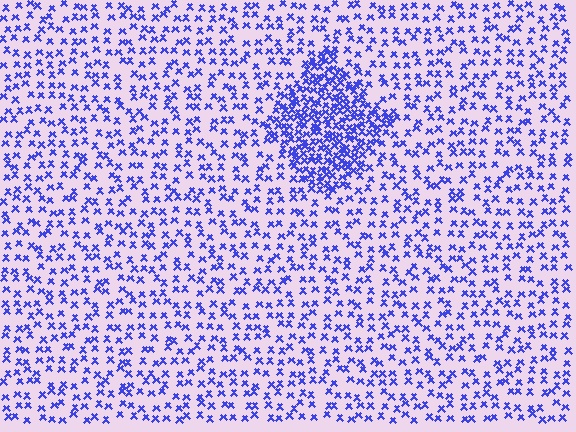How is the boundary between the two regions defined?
The boundary is defined by a change in element density (approximately 2.5x ratio). All elements are the same color, size, and shape.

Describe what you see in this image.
The image contains small blue elements arranged at two different densities. A diamond-shaped region is visible where the elements are more densely packed than the surrounding area.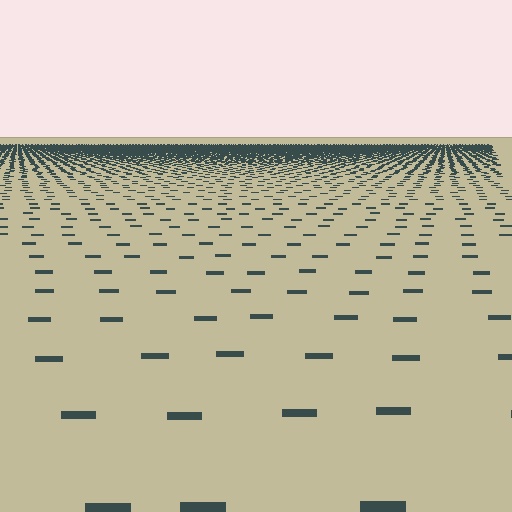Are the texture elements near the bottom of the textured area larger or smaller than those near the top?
Larger. Near the bottom, elements are closer to the viewer and appear at a bigger on-screen size.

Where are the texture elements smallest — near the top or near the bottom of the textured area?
Near the top.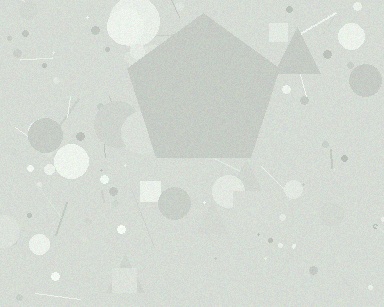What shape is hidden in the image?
A pentagon is hidden in the image.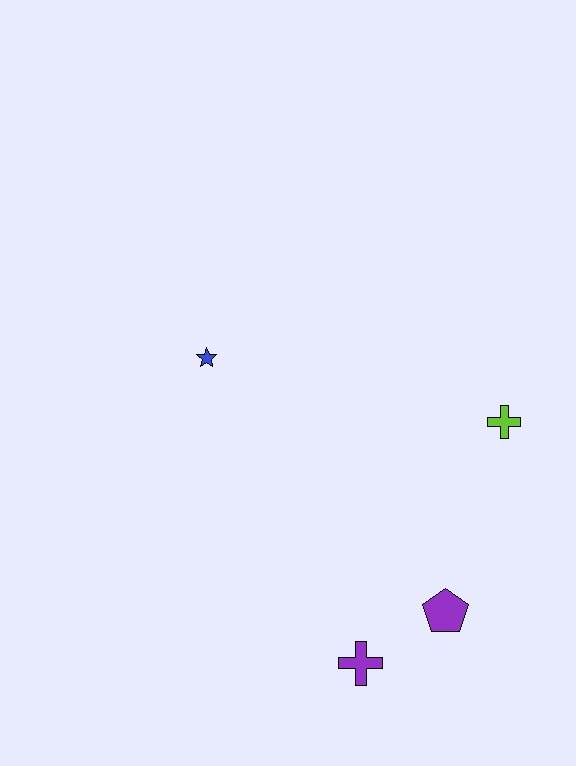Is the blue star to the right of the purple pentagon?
No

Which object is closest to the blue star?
The lime cross is closest to the blue star.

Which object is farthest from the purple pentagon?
The blue star is farthest from the purple pentagon.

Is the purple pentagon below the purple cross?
No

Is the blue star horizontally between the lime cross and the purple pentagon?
No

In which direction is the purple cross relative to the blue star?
The purple cross is below the blue star.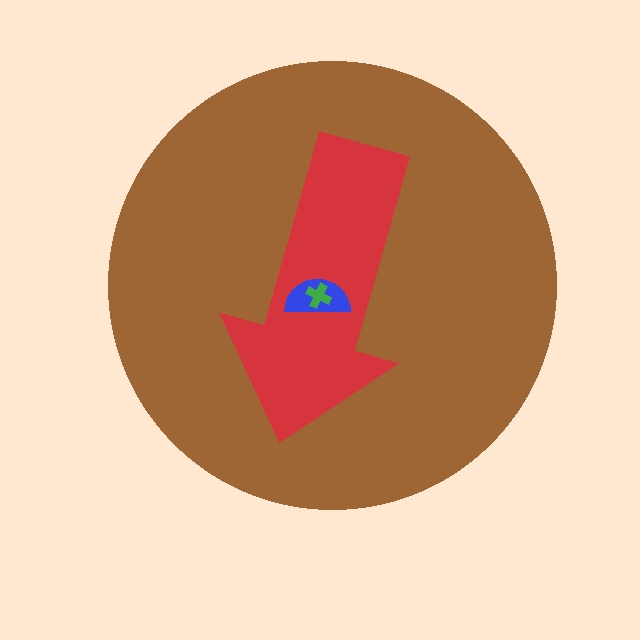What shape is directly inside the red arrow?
The blue semicircle.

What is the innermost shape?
The green cross.